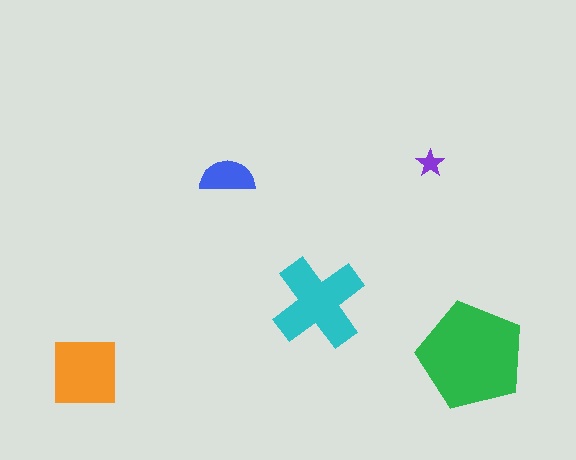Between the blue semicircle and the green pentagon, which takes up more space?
The green pentagon.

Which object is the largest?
The green pentagon.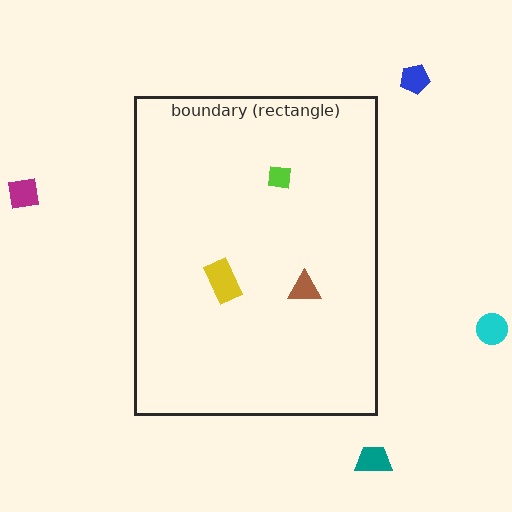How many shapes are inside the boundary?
3 inside, 4 outside.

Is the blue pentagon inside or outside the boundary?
Outside.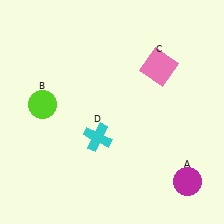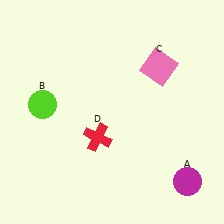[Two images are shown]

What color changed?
The cross (D) changed from cyan in Image 1 to red in Image 2.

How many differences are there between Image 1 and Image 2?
There is 1 difference between the two images.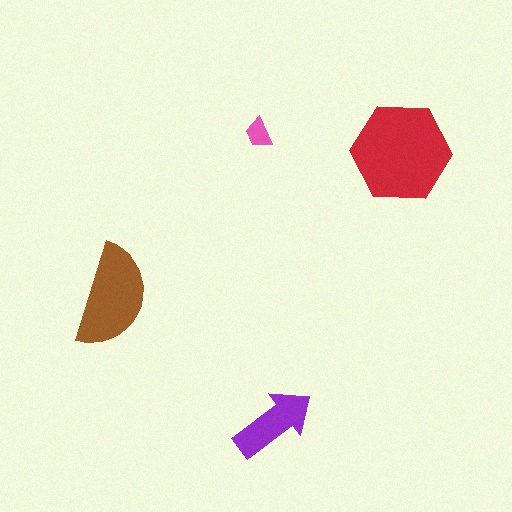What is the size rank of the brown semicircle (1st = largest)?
2nd.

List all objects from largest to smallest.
The red hexagon, the brown semicircle, the purple arrow, the pink trapezoid.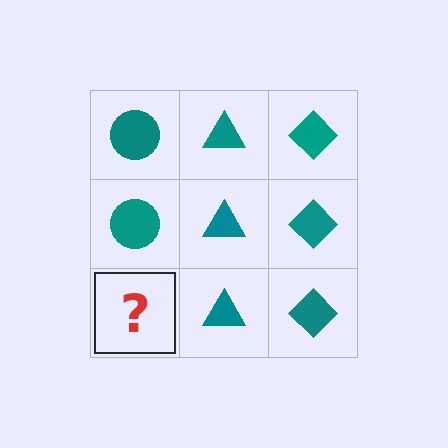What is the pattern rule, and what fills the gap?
The rule is that each column has a consistent shape. The gap should be filled with a teal circle.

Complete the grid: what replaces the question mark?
The question mark should be replaced with a teal circle.